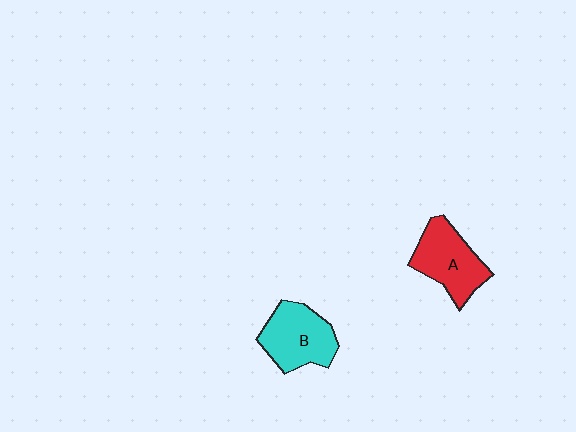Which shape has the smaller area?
Shape A (red).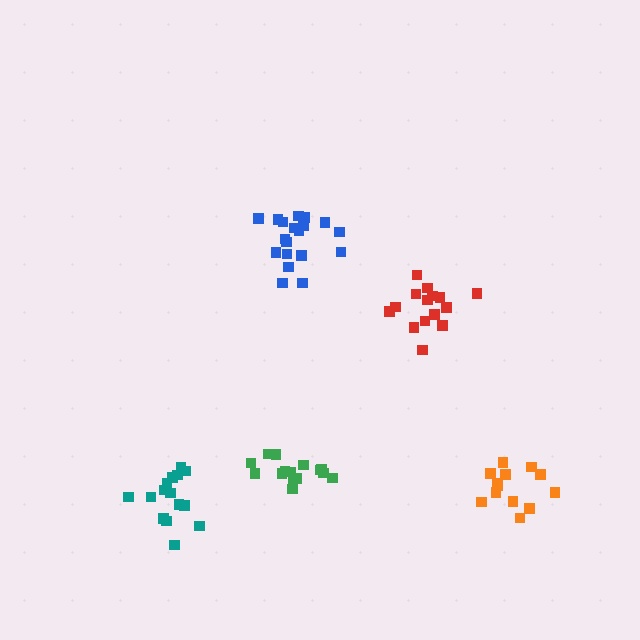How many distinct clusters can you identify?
There are 5 distinct clusters.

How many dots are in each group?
Group 1: 15 dots, Group 2: 19 dots, Group 3: 15 dots, Group 4: 13 dots, Group 5: 15 dots (77 total).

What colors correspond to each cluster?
The clusters are colored: red, blue, teal, orange, green.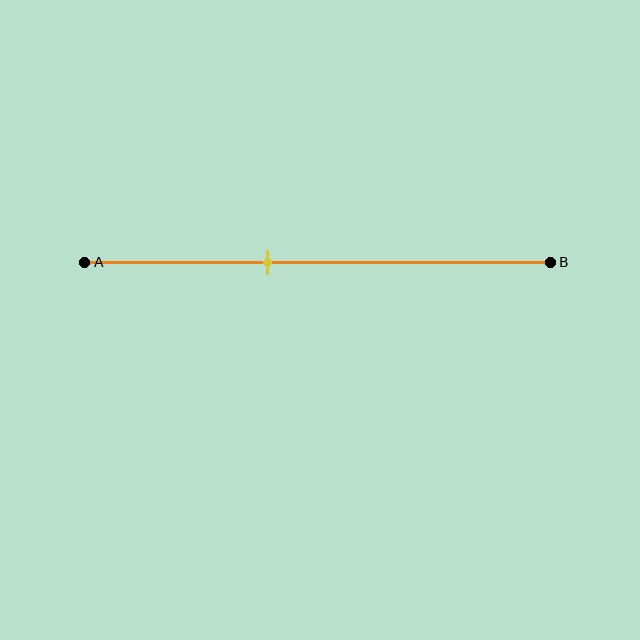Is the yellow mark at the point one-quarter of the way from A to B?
No, the mark is at about 40% from A, not at the 25% one-quarter point.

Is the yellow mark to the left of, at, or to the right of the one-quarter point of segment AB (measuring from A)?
The yellow mark is to the right of the one-quarter point of segment AB.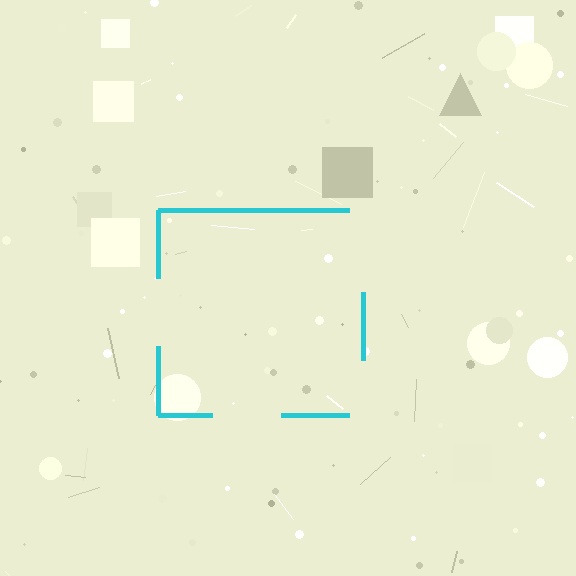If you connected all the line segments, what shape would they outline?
They would outline a square.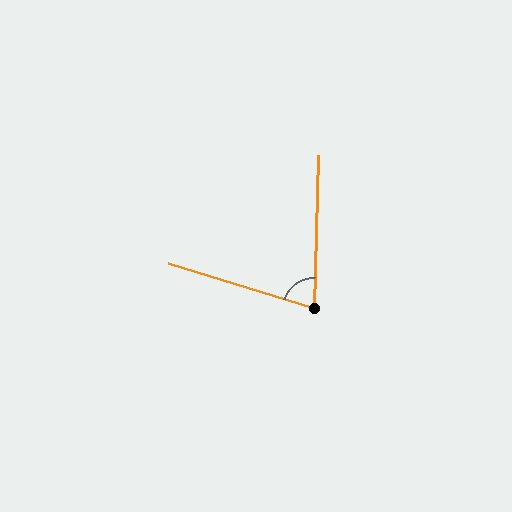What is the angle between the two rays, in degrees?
Approximately 74 degrees.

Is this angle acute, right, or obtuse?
It is acute.